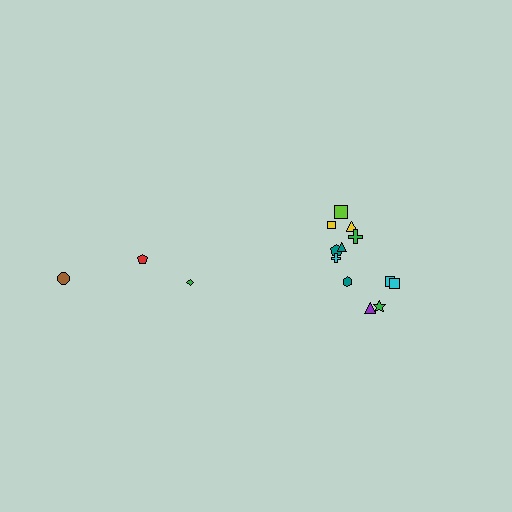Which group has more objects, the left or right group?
The right group.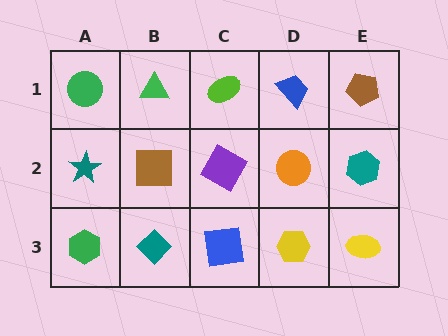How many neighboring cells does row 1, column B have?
3.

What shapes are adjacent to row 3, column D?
An orange circle (row 2, column D), a blue square (row 3, column C), a yellow ellipse (row 3, column E).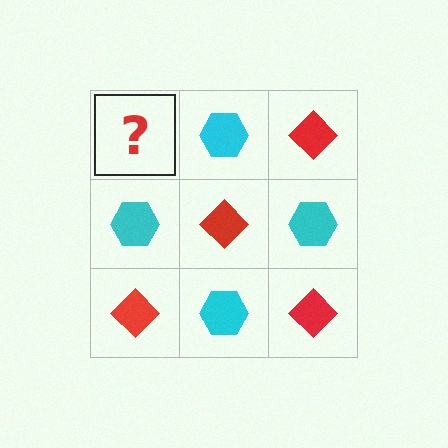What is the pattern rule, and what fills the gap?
The rule is that it alternates red diamond and cyan hexagon in a checkerboard pattern. The gap should be filled with a red diamond.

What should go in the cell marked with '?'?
The missing cell should contain a red diamond.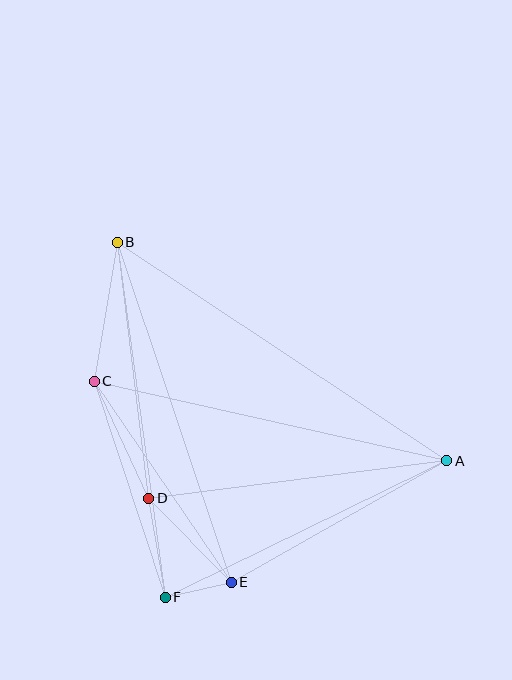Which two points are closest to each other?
Points E and F are closest to each other.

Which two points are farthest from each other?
Points A and B are farthest from each other.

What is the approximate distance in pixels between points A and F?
The distance between A and F is approximately 313 pixels.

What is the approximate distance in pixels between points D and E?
The distance between D and E is approximately 118 pixels.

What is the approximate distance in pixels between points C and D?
The distance between C and D is approximately 129 pixels.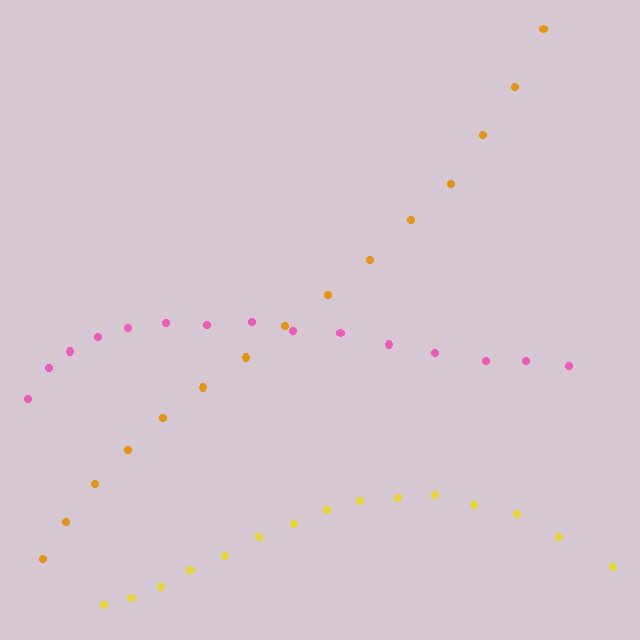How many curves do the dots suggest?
There are 3 distinct paths.